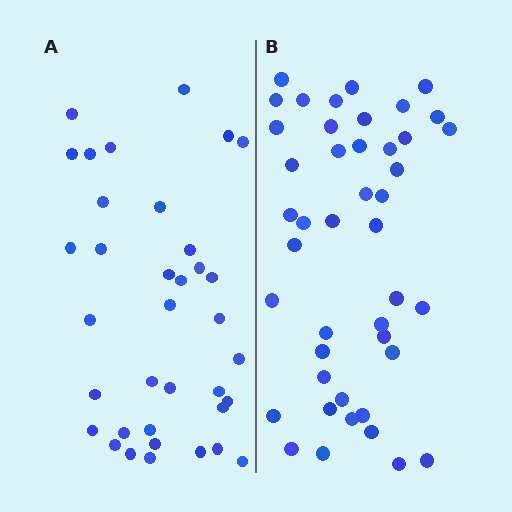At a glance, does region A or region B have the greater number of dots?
Region B (the right region) has more dots.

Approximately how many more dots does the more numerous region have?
Region B has roughly 8 or so more dots than region A.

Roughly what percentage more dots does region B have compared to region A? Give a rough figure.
About 20% more.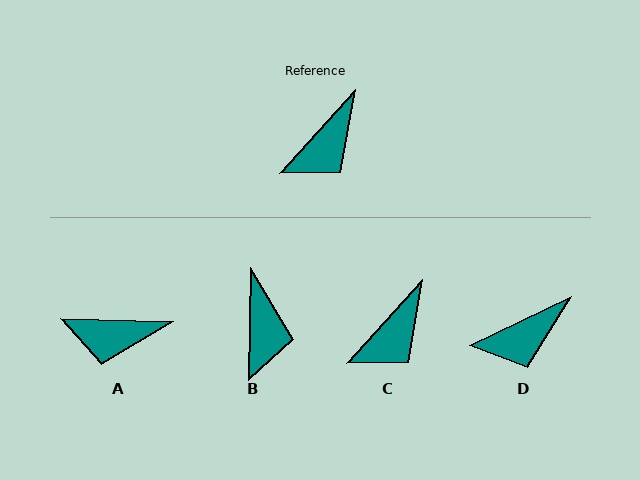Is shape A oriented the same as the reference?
No, it is off by about 50 degrees.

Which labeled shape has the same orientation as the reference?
C.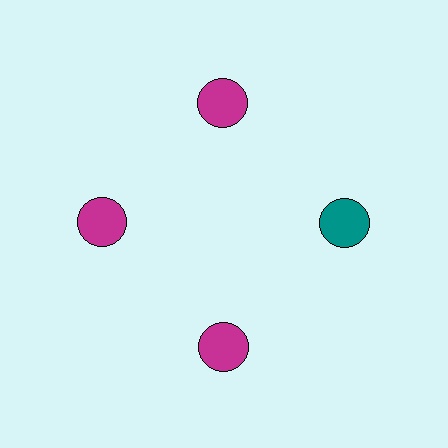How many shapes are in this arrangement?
There are 4 shapes arranged in a ring pattern.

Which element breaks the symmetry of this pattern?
The teal circle at roughly the 3 o'clock position breaks the symmetry. All other shapes are magenta circles.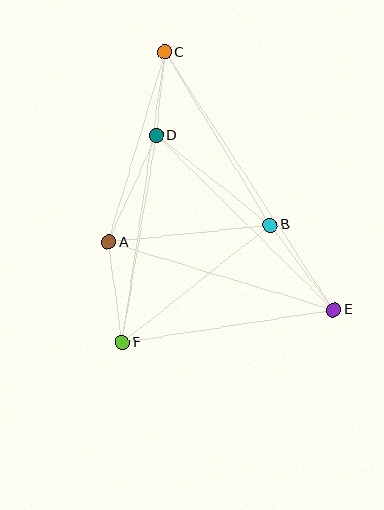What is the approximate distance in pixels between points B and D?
The distance between B and D is approximately 145 pixels.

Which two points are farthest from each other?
Points C and E are farthest from each other.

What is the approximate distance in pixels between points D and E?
The distance between D and E is approximately 249 pixels.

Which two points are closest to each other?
Points C and D are closest to each other.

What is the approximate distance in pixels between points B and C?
The distance between B and C is approximately 202 pixels.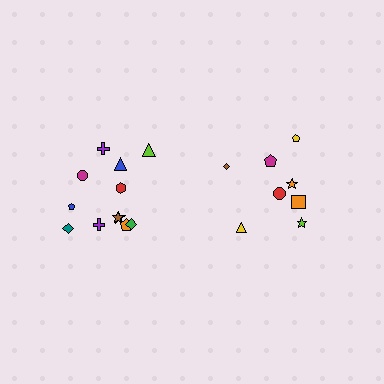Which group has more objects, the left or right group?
The left group.